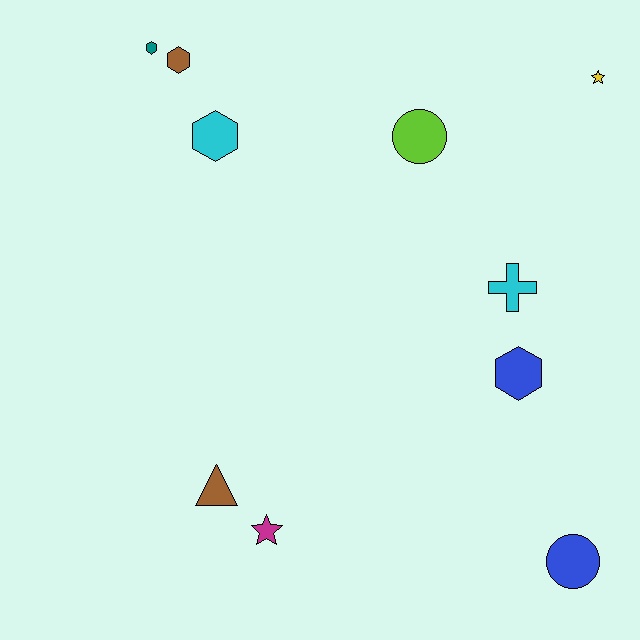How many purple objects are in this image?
There are no purple objects.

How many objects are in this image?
There are 10 objects.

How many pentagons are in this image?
There are no pentagons.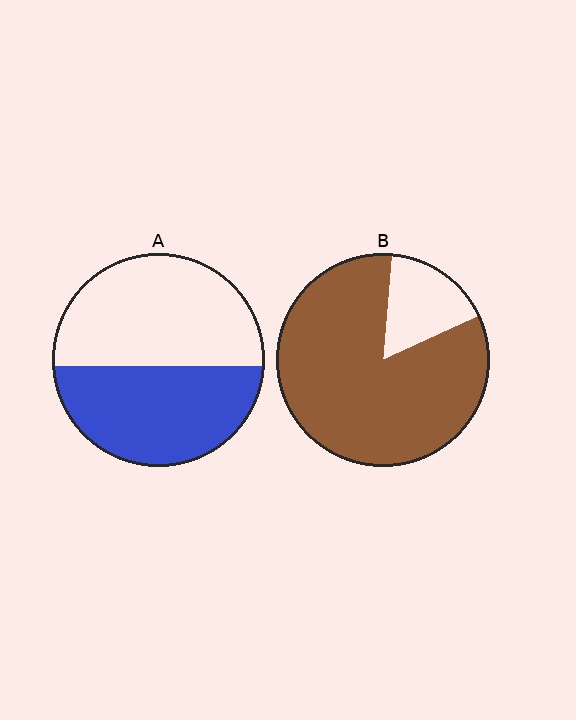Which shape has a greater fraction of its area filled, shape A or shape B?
Shape B.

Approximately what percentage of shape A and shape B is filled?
A is approximately 45% and B is approximately 85%.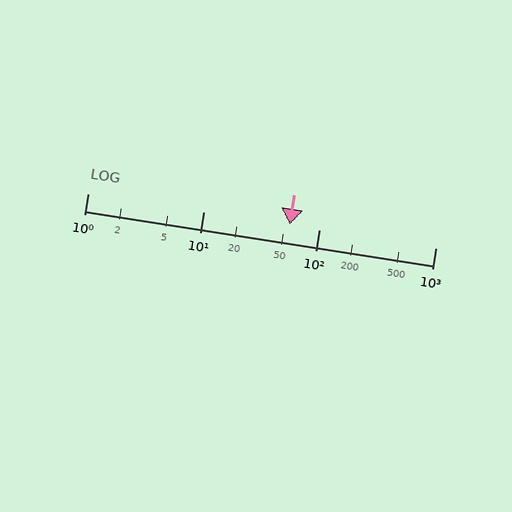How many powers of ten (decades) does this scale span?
The scale spans 3 decades, from 1 to 1000.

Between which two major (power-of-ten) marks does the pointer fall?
The pointer is between 10 and 100.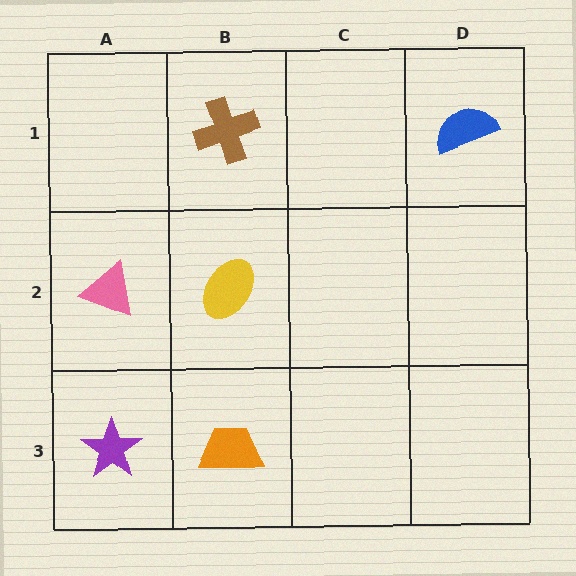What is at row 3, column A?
A purple star.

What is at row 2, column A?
A pink triangle.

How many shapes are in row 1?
2 shapes.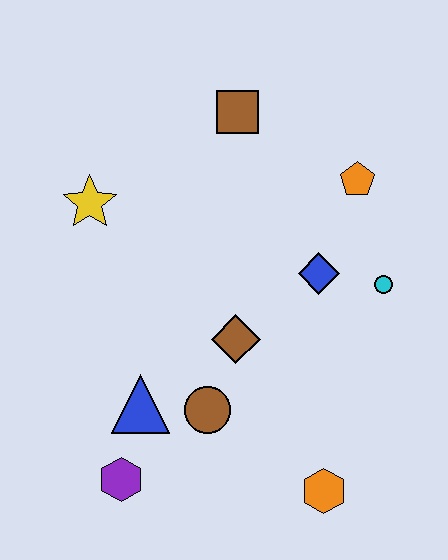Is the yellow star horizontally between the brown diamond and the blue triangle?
No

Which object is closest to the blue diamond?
The cyan circle is closest to the blue diamond.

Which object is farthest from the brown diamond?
The brown square is farthest from the brown diamond.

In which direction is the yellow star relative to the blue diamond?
The yellow star is to the left of the blue diamond.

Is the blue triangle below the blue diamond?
Yes